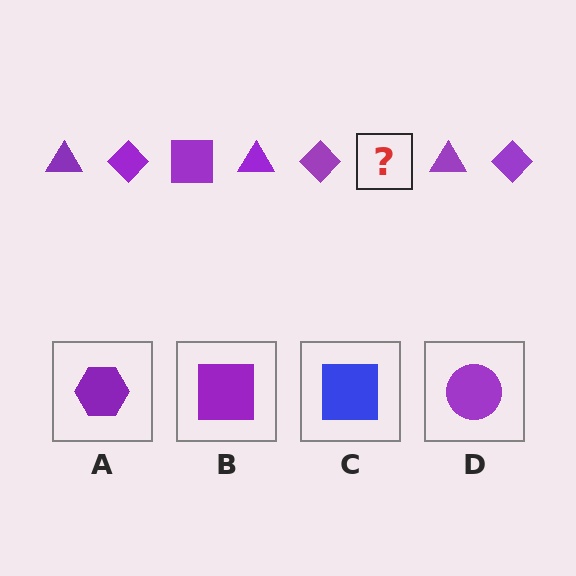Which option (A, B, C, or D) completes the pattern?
B.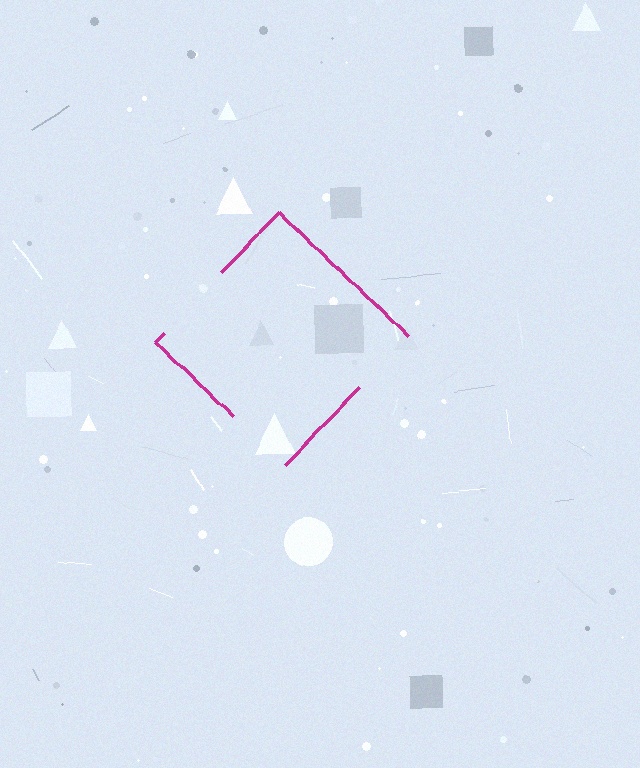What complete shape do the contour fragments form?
The contour fragments form a diamond.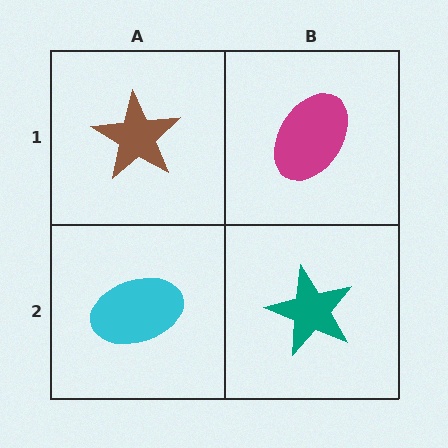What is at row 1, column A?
A brown star.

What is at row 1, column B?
A magenta ellipse.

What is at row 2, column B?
A teal star.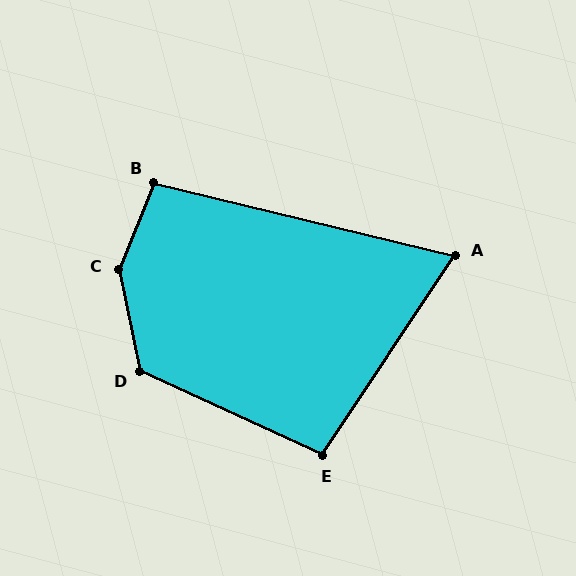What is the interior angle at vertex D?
Approximately 126 degrees (obtuse).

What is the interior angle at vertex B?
Approximately 99 degrees (obtuse).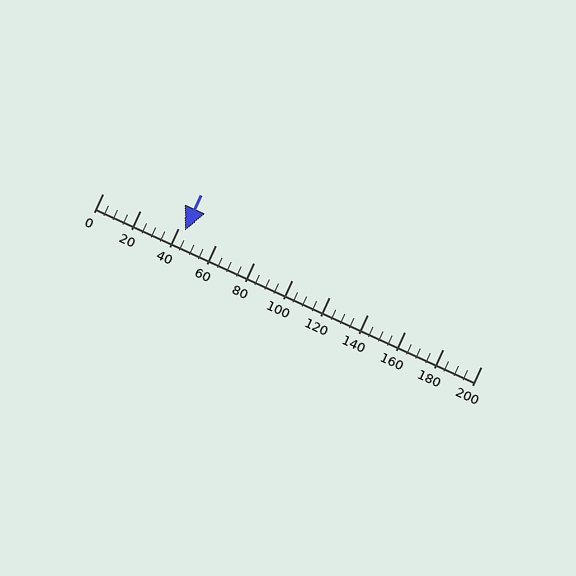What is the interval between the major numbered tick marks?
The major tick marks are spaced 20 units apart.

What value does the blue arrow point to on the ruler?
The blue arrow points to approximately 43.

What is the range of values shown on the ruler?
The ruler shows values from 0 to 200.